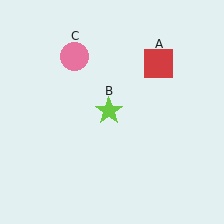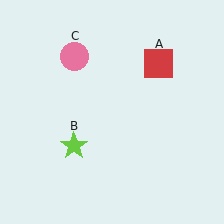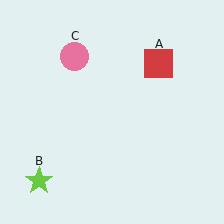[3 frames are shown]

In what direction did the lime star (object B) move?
The lime star (object B) moved down and to the left.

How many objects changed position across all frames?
1 object changed position: lime star (object B).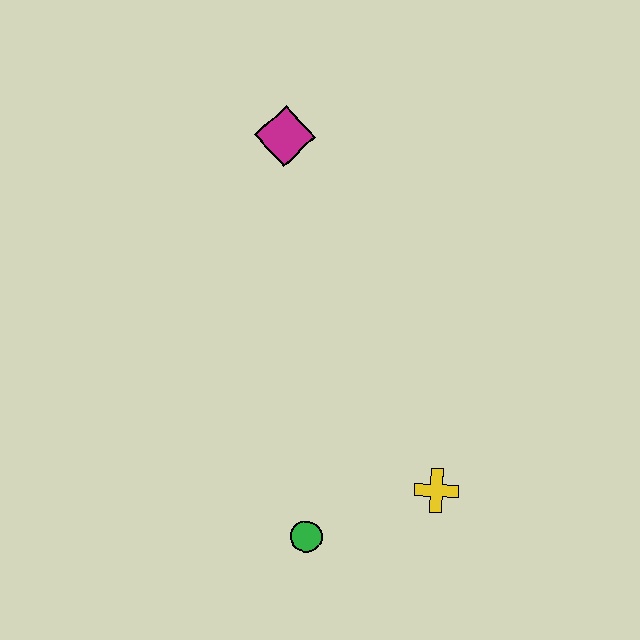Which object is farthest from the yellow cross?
The magenta diamond is farthest from the yellow cross.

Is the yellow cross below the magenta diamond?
Yes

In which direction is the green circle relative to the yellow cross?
The green circle is to the left of the yellow cross.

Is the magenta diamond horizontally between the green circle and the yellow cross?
No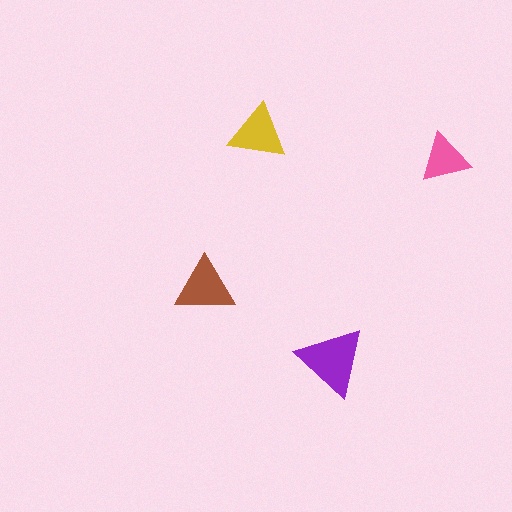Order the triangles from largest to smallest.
the purple one, the brown one, the yellow one, the pink one.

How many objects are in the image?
There are 4 objects in the image.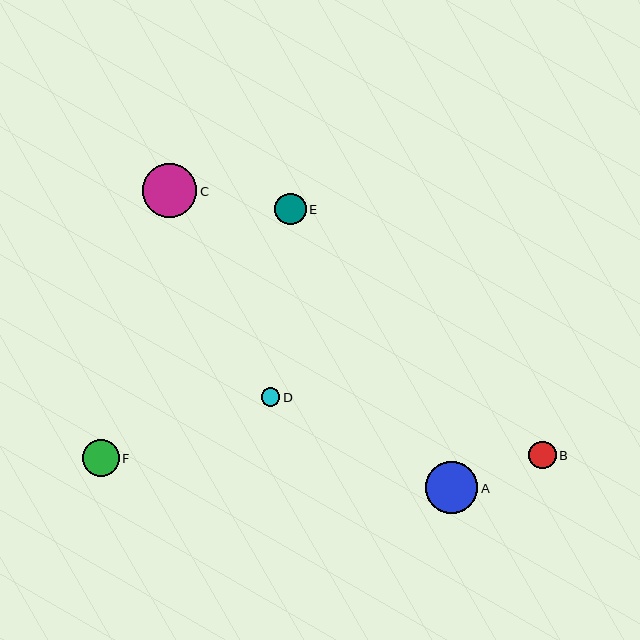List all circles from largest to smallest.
From largest to smallest: C, A, F, E, B, D.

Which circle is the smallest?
Circle D is the smallest with a size of approximately 19 pixels.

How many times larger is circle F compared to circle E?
Circle F is approximately 1.2 times the size of circle E.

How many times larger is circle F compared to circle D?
Circle F is approximately 1.9 times the size of circle D.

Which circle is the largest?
Circle C is the largest with a size of approximately 54 pixels.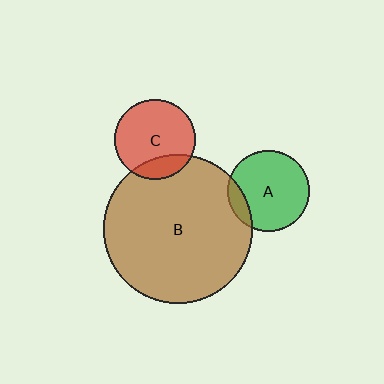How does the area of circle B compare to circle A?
Approximately 3.3 times.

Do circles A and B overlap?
Yes.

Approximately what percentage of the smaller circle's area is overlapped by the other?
Approximately 15%.